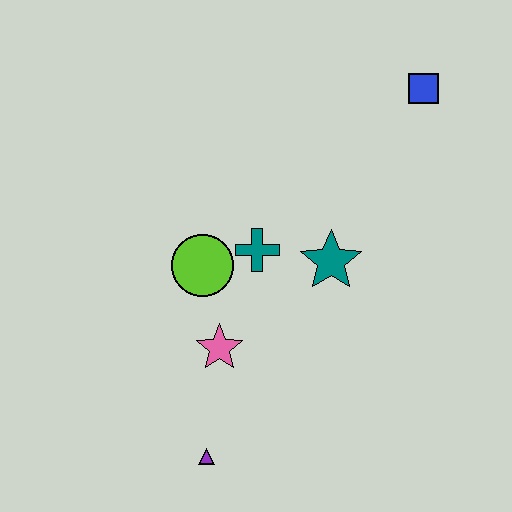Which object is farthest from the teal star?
The purple triangle is farthest from the teal star.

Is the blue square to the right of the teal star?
Yes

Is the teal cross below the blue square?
Yes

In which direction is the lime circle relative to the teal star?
The lime circle is to the left of the teal star.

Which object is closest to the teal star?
The teal cross is closest to the teal star.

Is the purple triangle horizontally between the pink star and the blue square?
No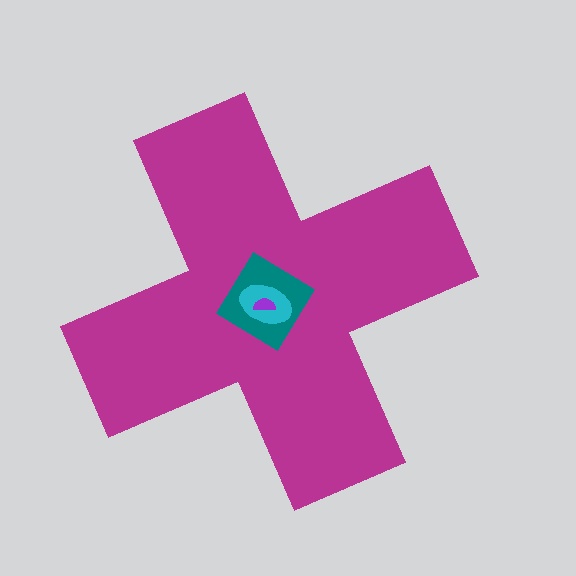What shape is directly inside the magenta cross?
The teal diamond.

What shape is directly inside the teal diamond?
The cyan ellipse.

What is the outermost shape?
The magenta cross.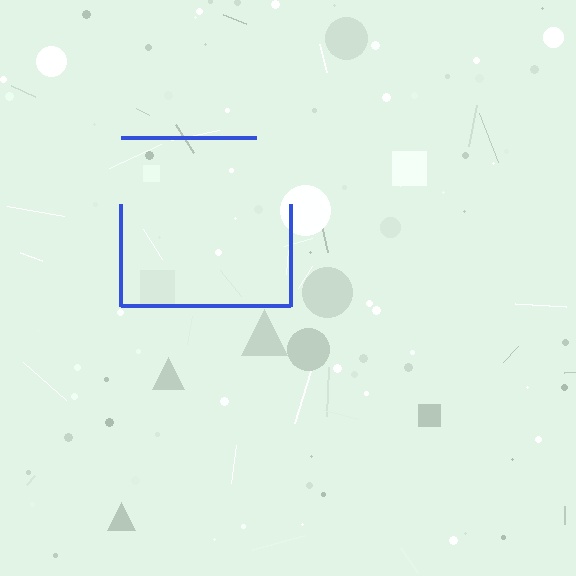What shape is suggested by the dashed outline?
The dashed outline suggests a square.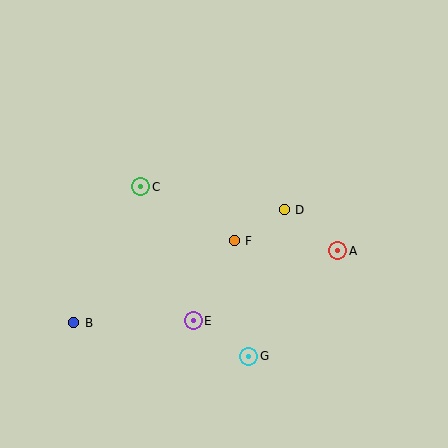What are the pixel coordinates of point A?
Point A is at (338, 251).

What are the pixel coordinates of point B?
Point B is at (74, 323).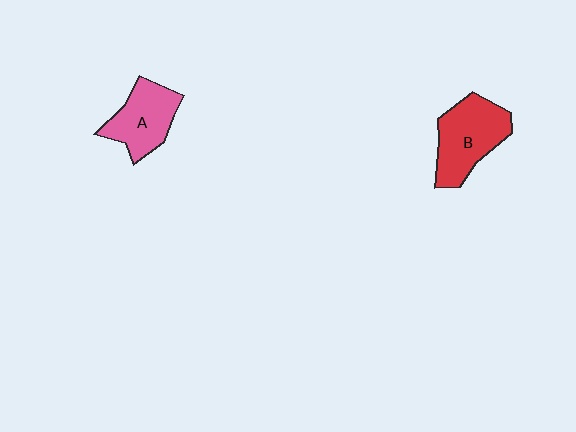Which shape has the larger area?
Shape B (red).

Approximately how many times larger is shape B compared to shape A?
Approximately 1.2 times.